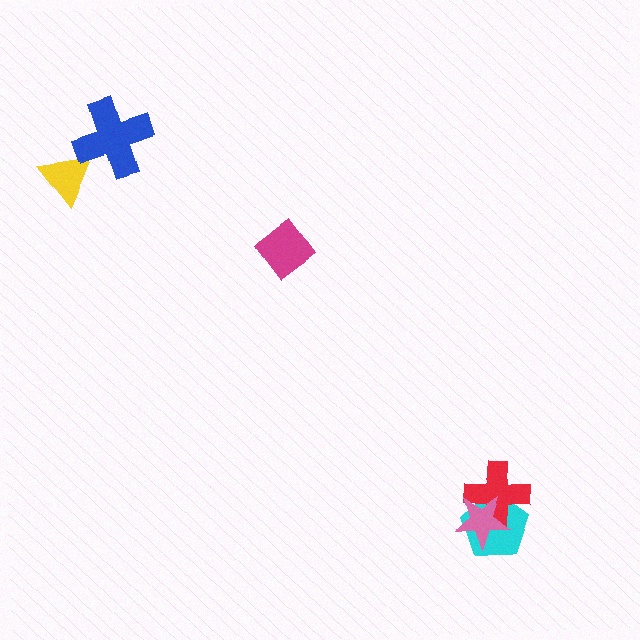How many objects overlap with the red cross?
2 objects overlap with the red cross.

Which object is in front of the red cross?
The pink star is in front of the red cross.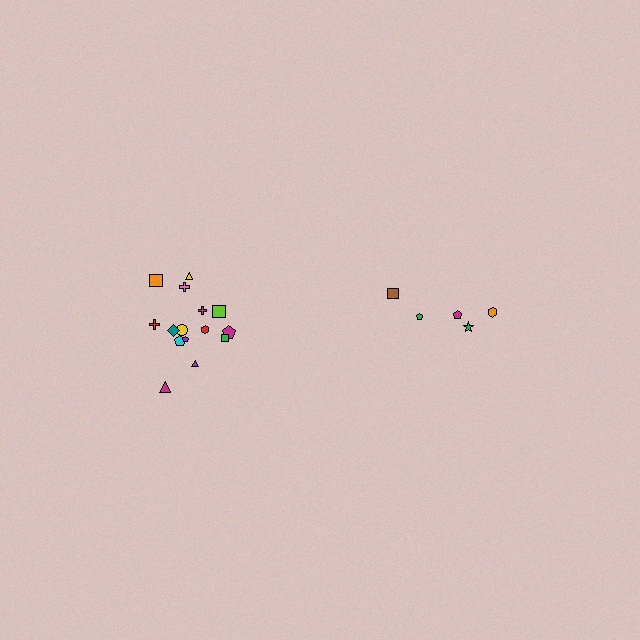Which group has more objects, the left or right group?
The left group.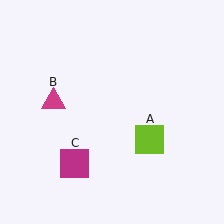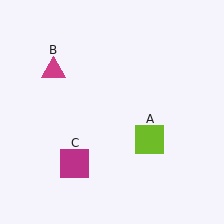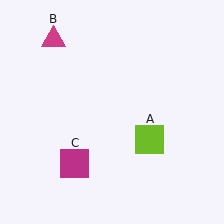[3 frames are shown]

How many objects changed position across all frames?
1 object changed position: magenta triangle (object B).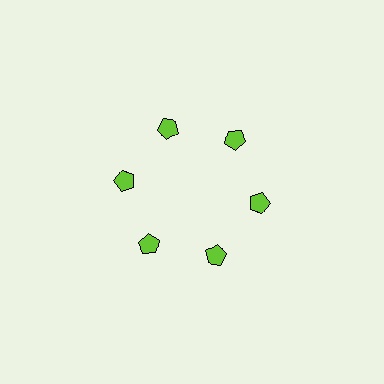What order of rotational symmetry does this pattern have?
This pattern has 6-fold rotational symmetry.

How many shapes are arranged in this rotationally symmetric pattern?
There are 6 shapes, arranged in 6 groups of 1.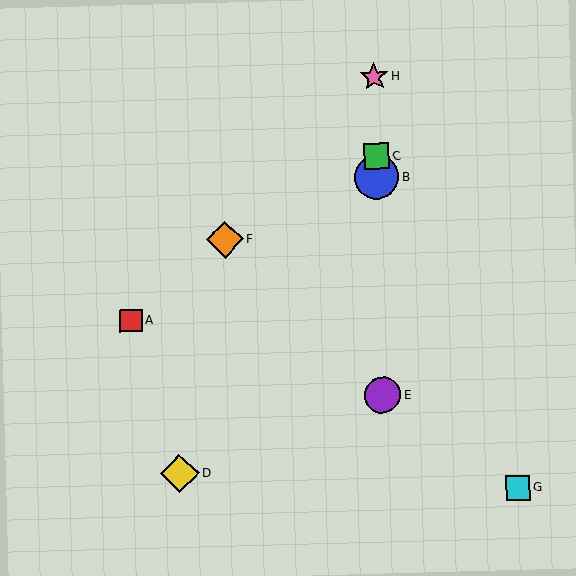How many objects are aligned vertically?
4 objects (B, C, E, H) are aligned vertically.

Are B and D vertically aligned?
No, B is at x≈377 and D is at x≈180.